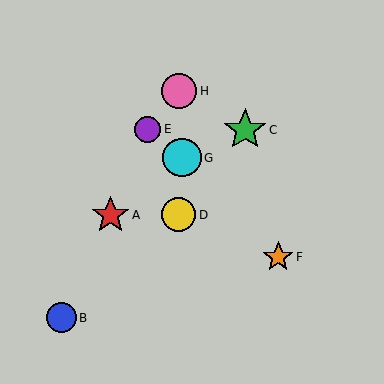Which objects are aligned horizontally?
Objects A, D are aligned horizontally.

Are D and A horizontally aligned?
Yes, both are at y≈215.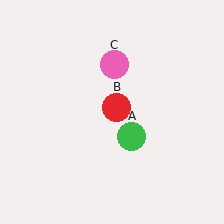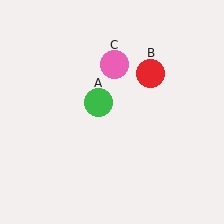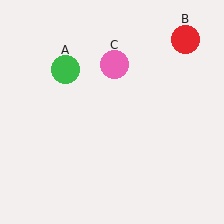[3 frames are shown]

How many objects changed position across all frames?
2 objects changed position: green circle (object A), red circle (object B).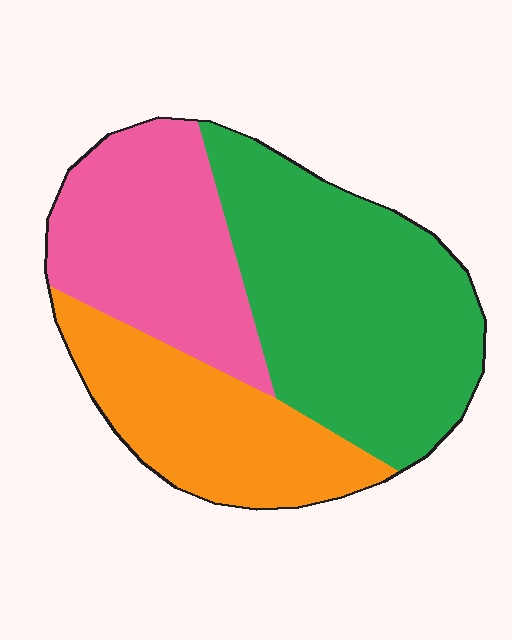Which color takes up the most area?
Green, at roughly 45%.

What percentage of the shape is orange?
Orange takes up about one quarter (1/4) of the shape.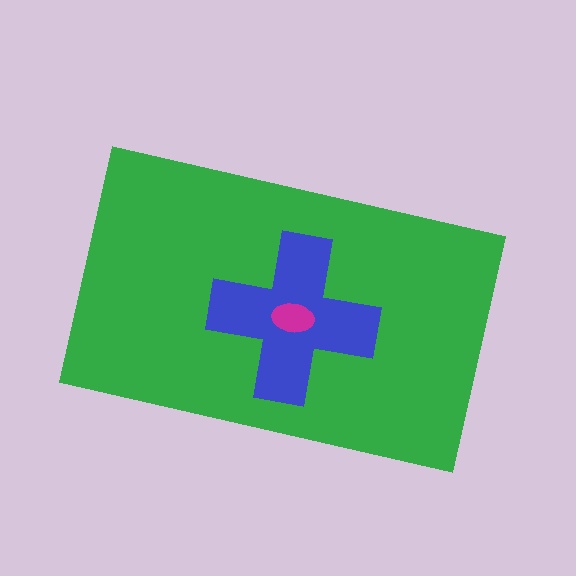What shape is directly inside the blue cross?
The magenta ellipse.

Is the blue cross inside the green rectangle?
Yes.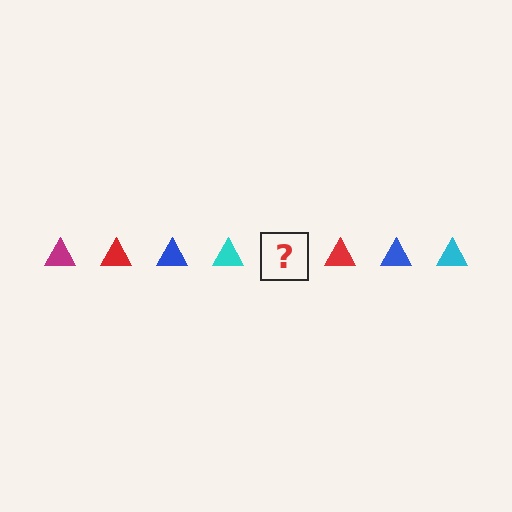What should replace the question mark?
The question mark should be replaced with a magenta triangle.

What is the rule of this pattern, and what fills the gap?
The rule is that the pattern cycles through magenta, red, blue, cyan triangles. The gap should be filled with a magenta triangle.